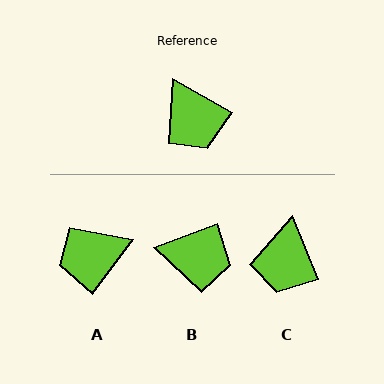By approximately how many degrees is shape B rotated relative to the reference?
Approximately 50 degrees counter-clockwise.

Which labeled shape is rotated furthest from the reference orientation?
A, about 98 degrees away.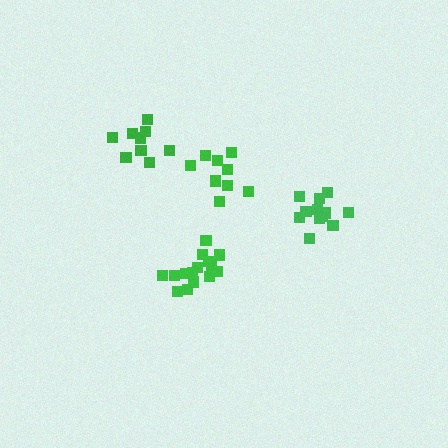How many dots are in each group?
Group 1: 9 dots, Group 2: 13 dots, Group 3: 9 dots, Group 4: 15 dots (46 total).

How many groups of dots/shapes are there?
There are 4 groups.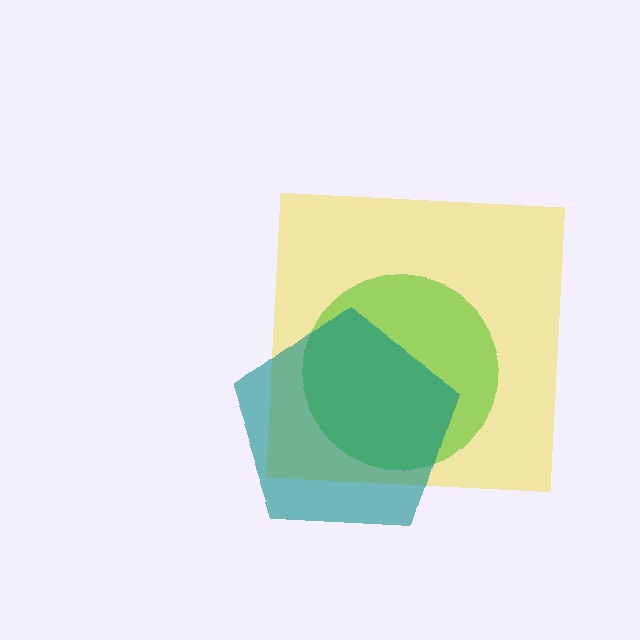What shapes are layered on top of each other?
The layered shapes are: a yellow square, a lime circle, a teal pentagon.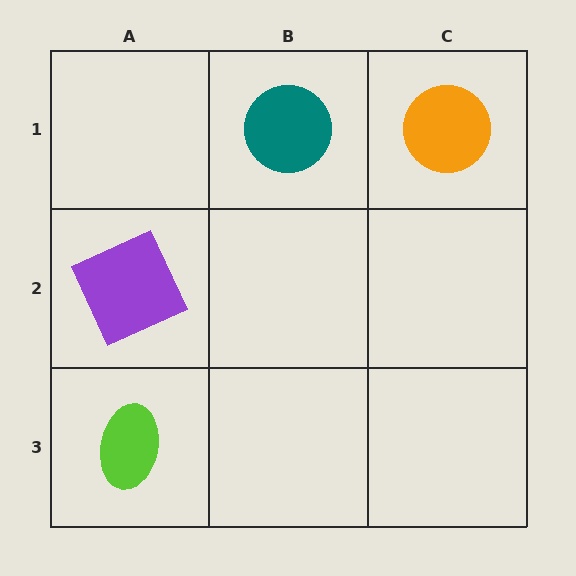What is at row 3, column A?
A lime ellipse.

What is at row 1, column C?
An orange circle.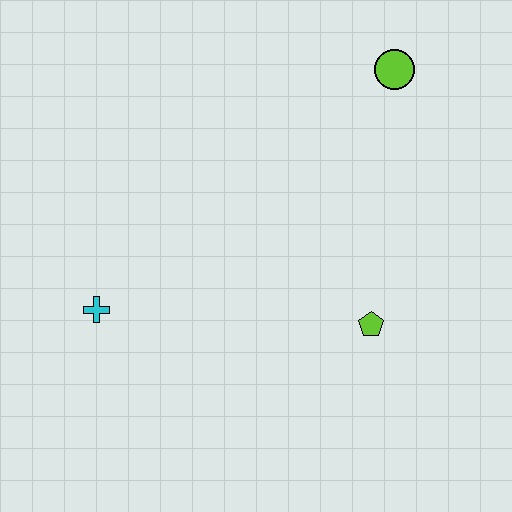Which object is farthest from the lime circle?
The cyan cross is farthest from the lime circle.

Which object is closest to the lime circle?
The lime pentagon is closest to the lime circle.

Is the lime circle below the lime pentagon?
No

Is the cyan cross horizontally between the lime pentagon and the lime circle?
No